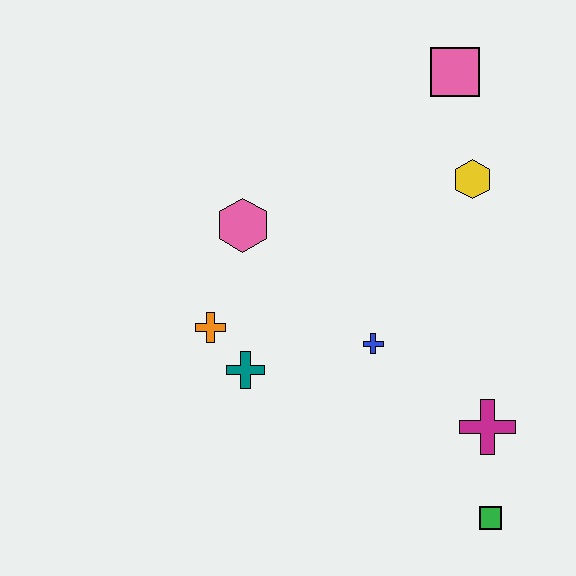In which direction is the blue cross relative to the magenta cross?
The blue cross is to the left of the magenta cross.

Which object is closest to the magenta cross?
The green square is closest to the magenta cross.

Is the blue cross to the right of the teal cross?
Yes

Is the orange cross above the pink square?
No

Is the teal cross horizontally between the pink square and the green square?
No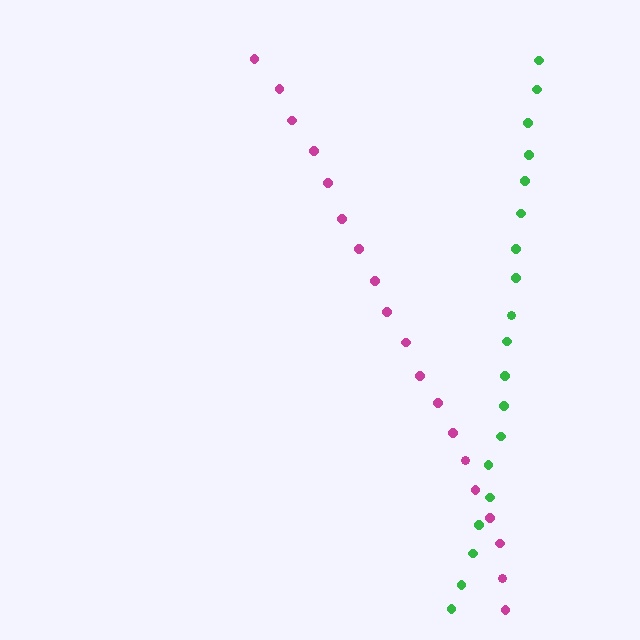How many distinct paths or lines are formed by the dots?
There are 2 distinct paths.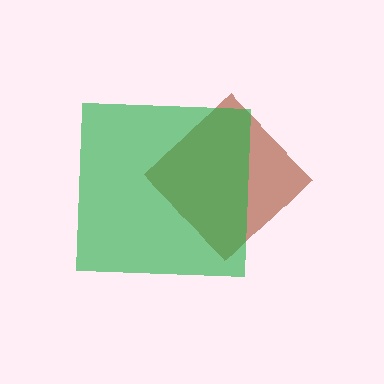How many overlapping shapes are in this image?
There are 2 overlapping shapes in the image.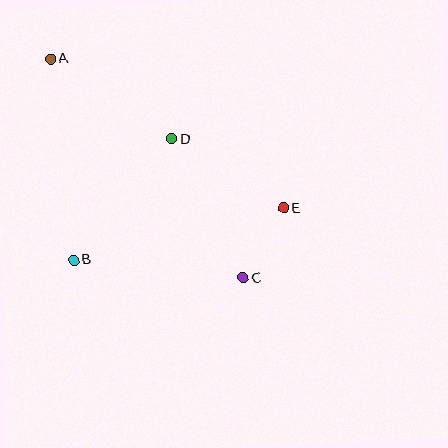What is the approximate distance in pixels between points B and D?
The distance between B and D is approximately 156 pixels.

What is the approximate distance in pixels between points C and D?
The distance between C and D is approximately 156 pixels.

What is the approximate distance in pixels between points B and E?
The distance between B and E is approximately 216 pixels.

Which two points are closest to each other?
Points C and E are closest to each other.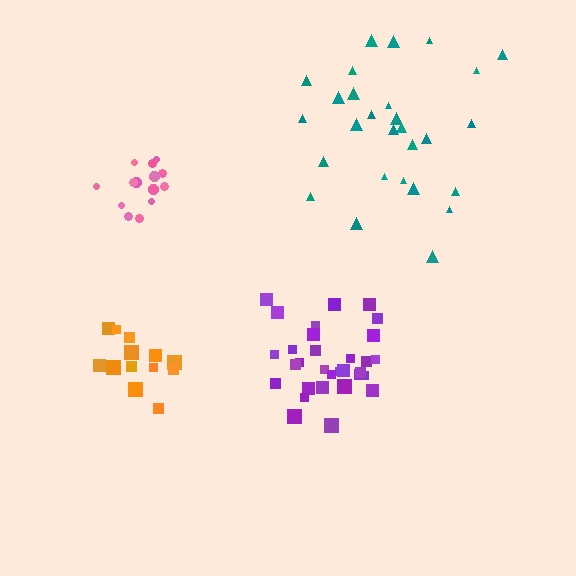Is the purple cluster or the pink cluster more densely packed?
Purple.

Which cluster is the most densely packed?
Purple.